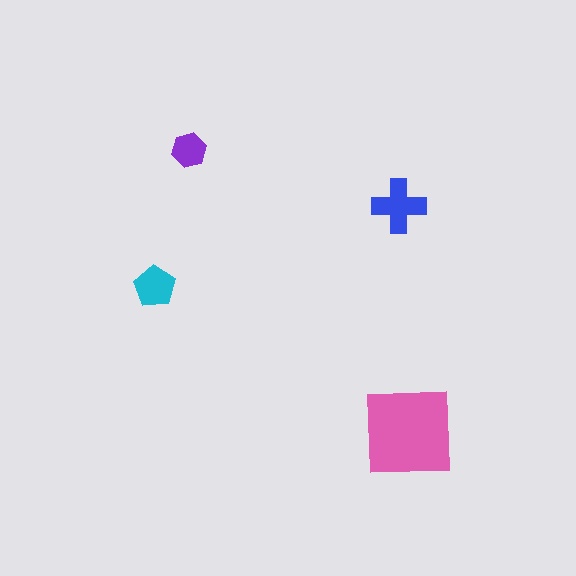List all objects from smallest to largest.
The purple hexagon, the cyan pentagon, the blue cross, the pink square.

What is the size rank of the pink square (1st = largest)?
1st.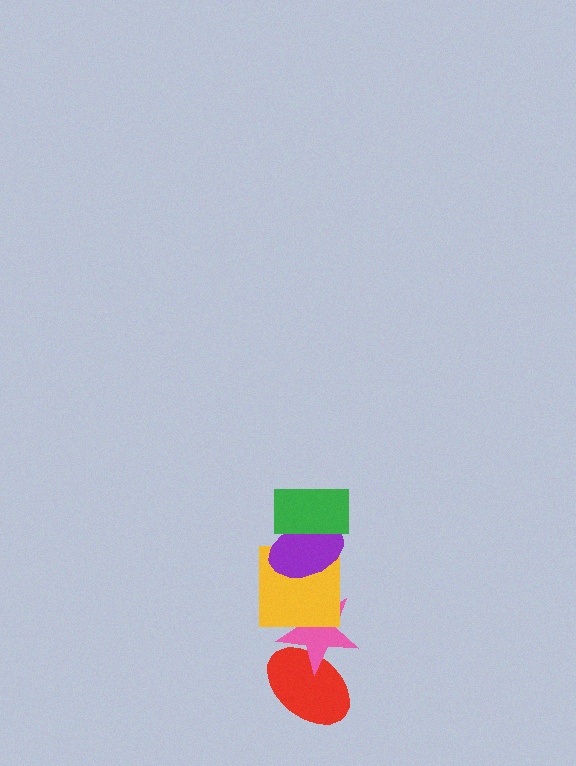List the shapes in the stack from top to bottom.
From top to bottom: the green rectangle, the purple ellipse, the yellow square, the pink star, the red ellipse.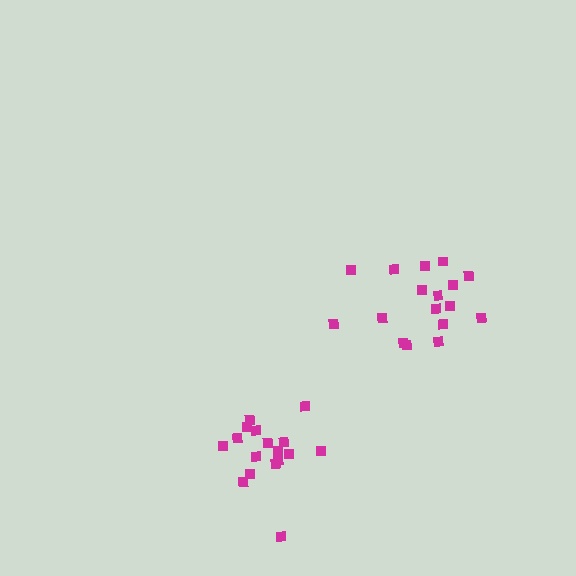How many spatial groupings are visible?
There are 2 spatial groupings.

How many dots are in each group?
Group 1: 17 dots, Group 2: 17 dots (34 total).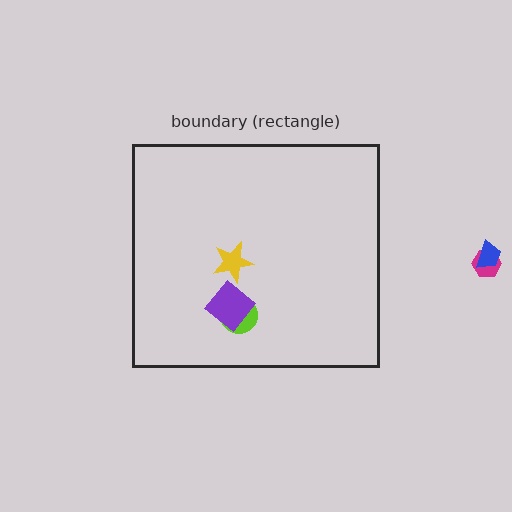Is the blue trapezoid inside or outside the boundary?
Outside.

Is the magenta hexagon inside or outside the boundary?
Outside.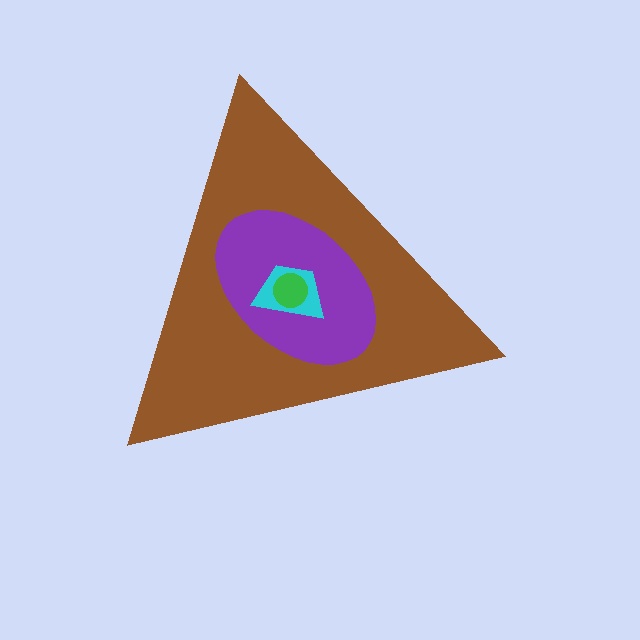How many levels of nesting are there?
4.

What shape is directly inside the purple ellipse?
The cyan trapezoid.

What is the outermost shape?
The brown triangle.